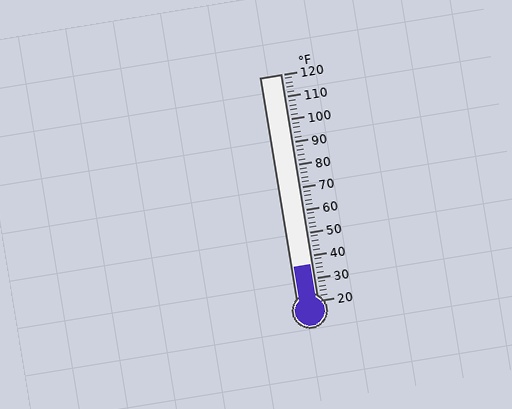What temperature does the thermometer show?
The thermometer shows approximately 36°F.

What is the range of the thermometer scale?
The thermometer scale ranges from 20°F to 120°F.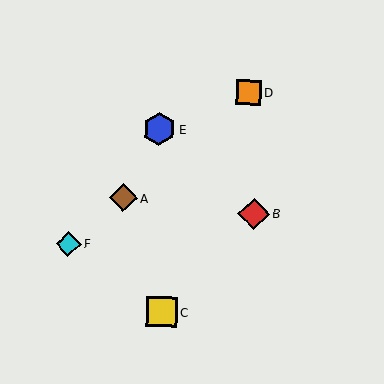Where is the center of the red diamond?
The center of the red diamond is at (254, 214).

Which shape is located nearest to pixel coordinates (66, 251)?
The cyan diamond (labeled F) at (68, 244) is nearest to that location.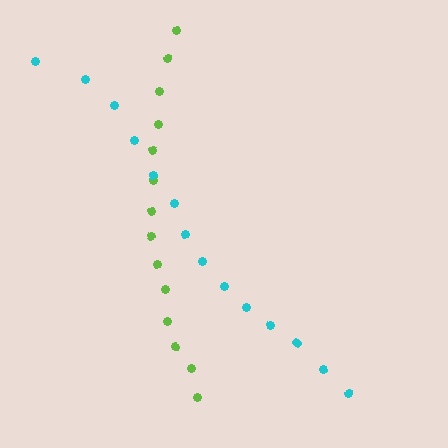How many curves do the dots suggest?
There are 2 distinct paths.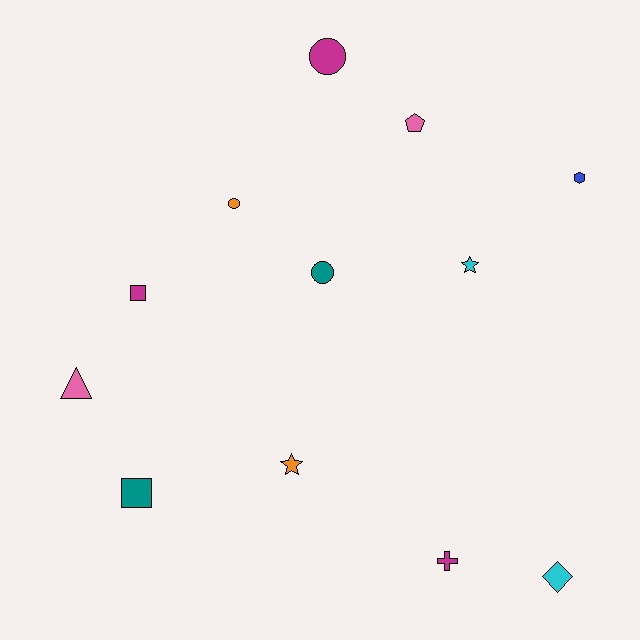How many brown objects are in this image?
There are no brown objects.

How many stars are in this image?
There are 2 stars.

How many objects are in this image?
There are 12 objects.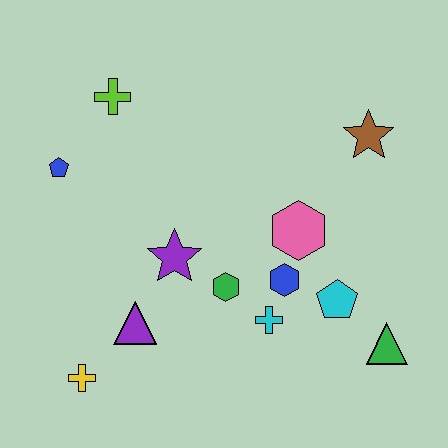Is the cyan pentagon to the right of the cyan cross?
Yes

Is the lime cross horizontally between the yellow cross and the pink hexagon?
Yes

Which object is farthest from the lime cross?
The green triangle is farthest from the lime cross.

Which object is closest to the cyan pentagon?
The blue hexagon is closest to the cyan pentagon.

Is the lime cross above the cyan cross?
Yes